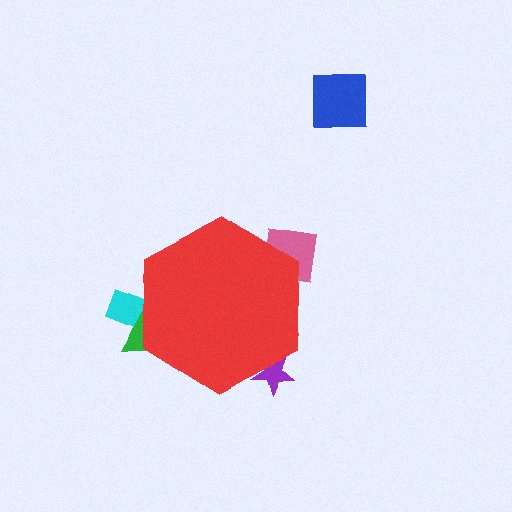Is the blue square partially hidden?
No, the blue square is fully visible.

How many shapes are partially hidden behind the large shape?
4 shapes are partially hidden.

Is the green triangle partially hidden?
Yes, the green triangle is partially hidden behind the red hexagon.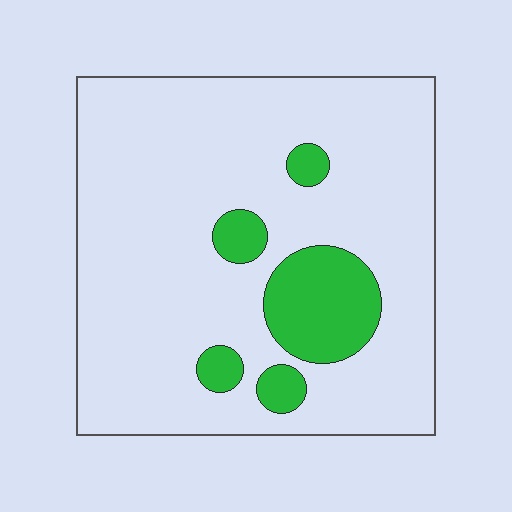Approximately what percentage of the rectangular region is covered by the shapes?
Approximately 15%.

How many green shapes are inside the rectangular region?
5.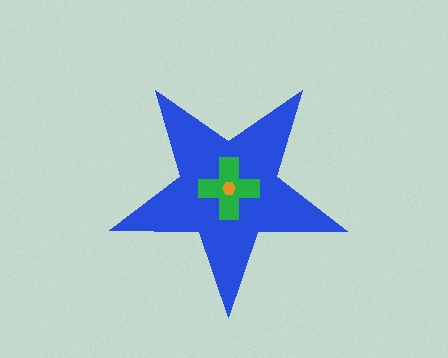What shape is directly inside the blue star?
The green cross.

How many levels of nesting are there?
3.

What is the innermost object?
The orange hexagon.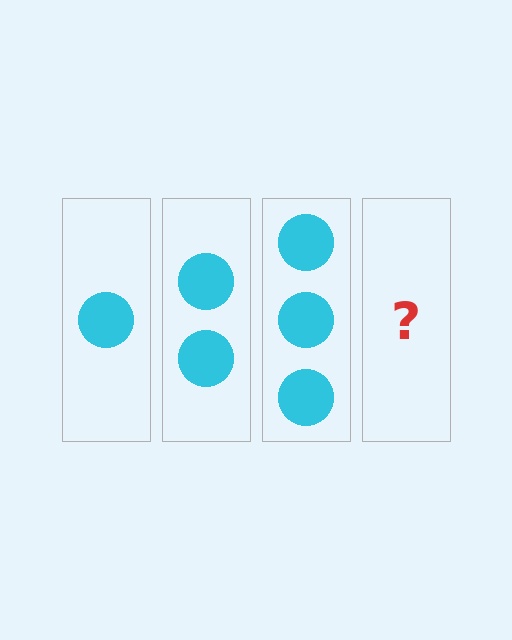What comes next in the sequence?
The next element should be 4 circles.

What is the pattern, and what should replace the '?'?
The pattern is that each step adds one more circle. The '?' should be 4 circles.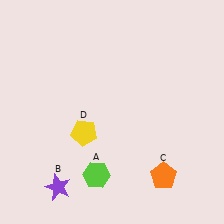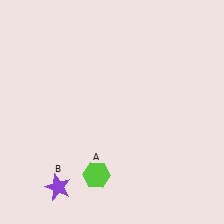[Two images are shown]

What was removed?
The yellow pentagon (D), the orange pentagon (C) were removed in Image 2.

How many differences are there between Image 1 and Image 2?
There are 2 differences between the two images.